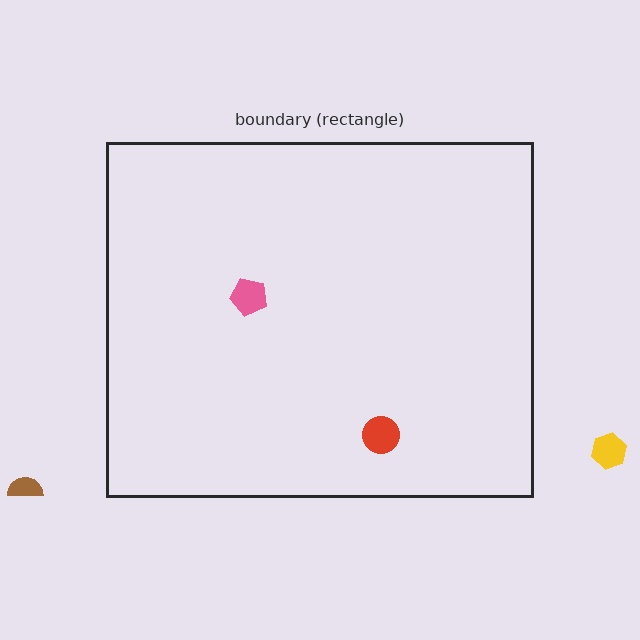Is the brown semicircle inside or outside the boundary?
Outside.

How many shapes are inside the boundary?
2 inside, 2 outside.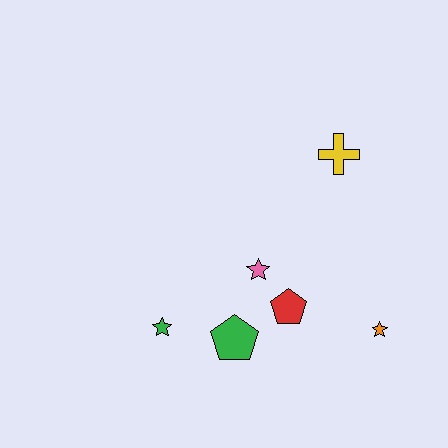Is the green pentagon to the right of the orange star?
No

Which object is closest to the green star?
The green pentagon is closest to the green star.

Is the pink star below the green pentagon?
No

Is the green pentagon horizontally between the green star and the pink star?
Yes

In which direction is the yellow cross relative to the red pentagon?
The yellow cross is above the red pentagon.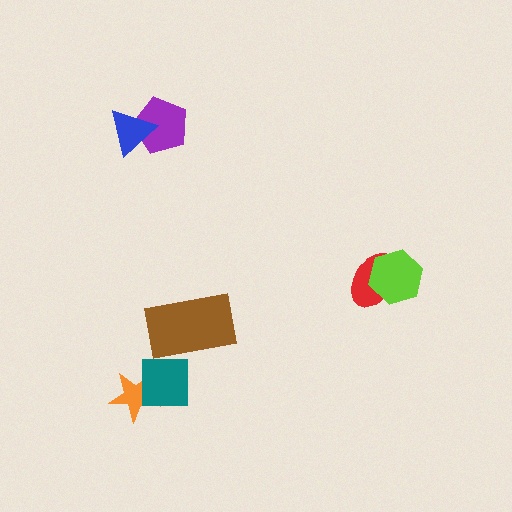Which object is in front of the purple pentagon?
The blue triangle is in front of the purple pentagon.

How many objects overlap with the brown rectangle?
1 object overlaps with the brown rectangle.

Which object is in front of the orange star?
The teal square is in front of the orange star.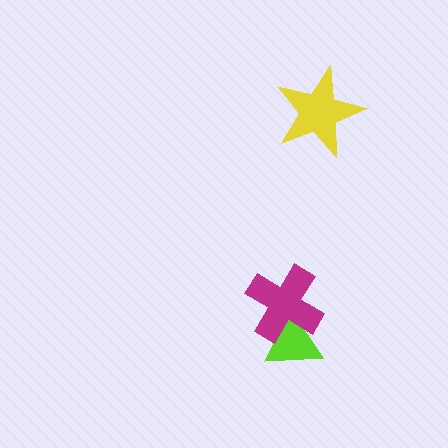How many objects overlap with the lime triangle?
1 object overlaps with the lime triangle.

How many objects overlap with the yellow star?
0 objects overlap with the yellow star.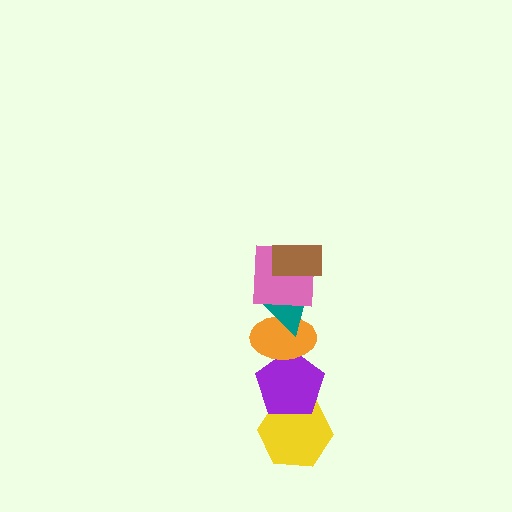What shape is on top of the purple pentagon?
The orange ellipse is on top of the purple pentagon.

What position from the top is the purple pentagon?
The purple pentagon is 5th from the top.